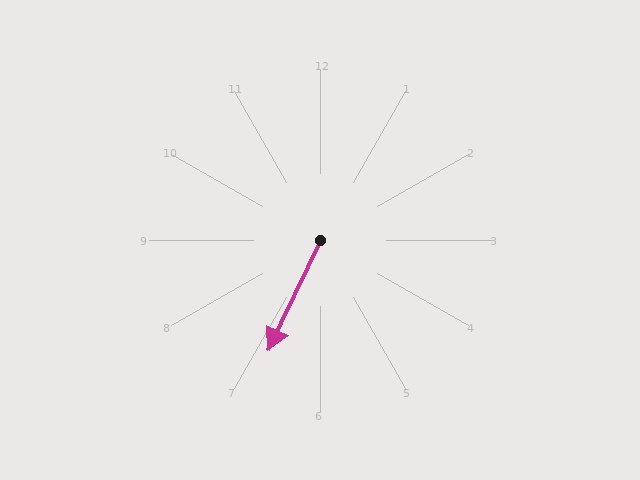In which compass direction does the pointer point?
Southwest.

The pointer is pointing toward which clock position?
Roughly 7 o'clock.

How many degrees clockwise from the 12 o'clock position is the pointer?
Approximately 205 degrees.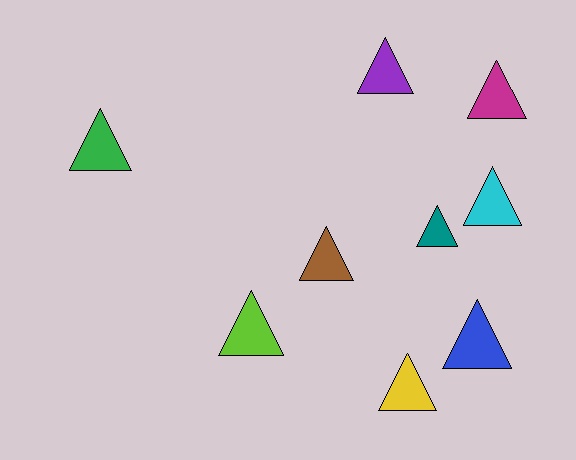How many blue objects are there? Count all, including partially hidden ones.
There is 1 blue object.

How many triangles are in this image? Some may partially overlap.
There are 9 triangles.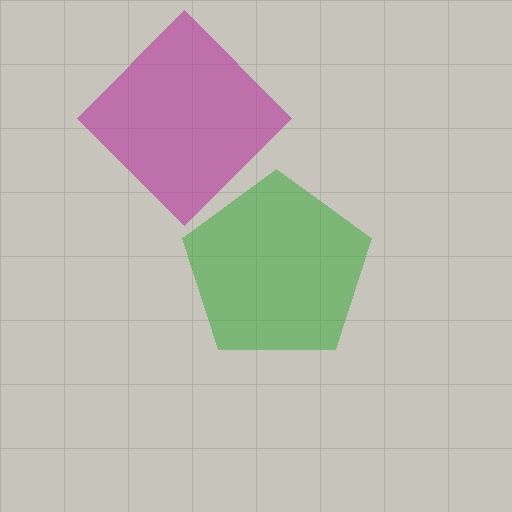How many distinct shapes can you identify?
There are 2 distinct shapes: a green pentagon, a magenta diamond.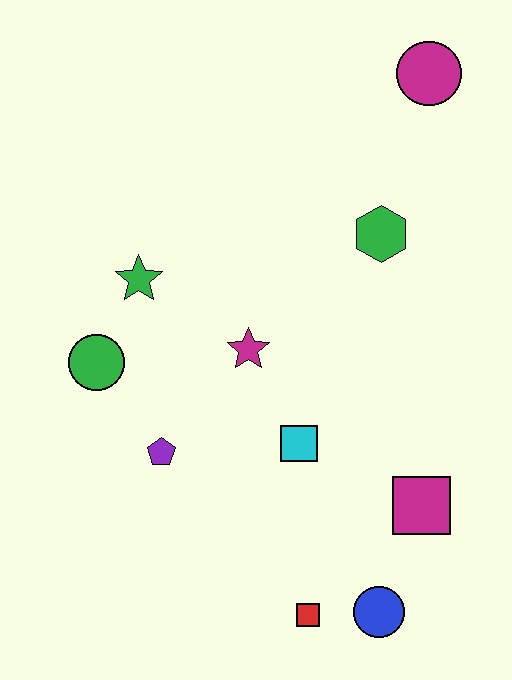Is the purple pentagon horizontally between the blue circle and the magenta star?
No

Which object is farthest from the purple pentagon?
The magenta circle is farthest from the purple pentagon.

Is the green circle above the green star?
No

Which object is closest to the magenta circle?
The green hexagon is closest to the magenta circle.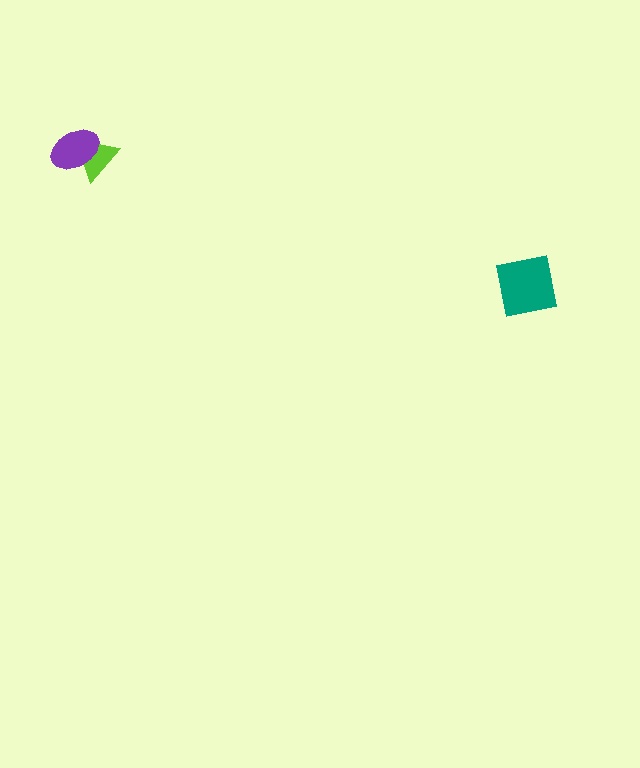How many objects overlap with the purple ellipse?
1 object overlaps with the purple ellipse.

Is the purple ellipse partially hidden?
No, no other shape covers it.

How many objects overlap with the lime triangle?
1 object overlaps with the lime triangle.